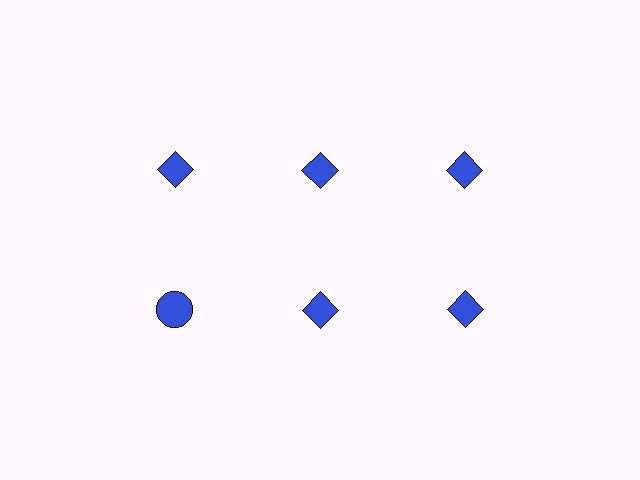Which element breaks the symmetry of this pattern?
The blue circle in the second row, leftmost column breaks the symmetry. All other shapes are blue diamonds.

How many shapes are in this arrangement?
There are 6 shapes arranged in a grid pattern.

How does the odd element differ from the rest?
It has a different shape: circle instead of diamond.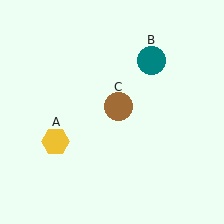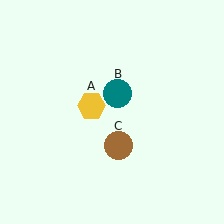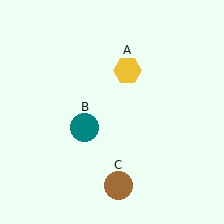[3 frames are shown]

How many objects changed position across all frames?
3 objects changed position: yellow hexagon (object A), teal circle (object B), brown circle (object C).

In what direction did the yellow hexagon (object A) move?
The yellow hexagon (object A) moved up and to the right.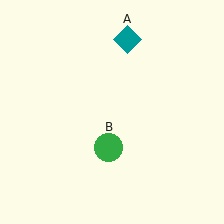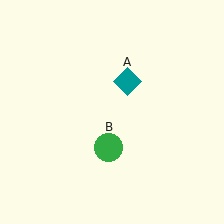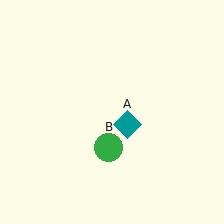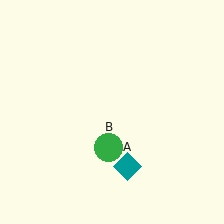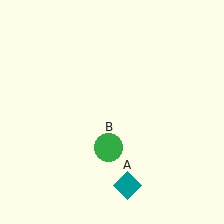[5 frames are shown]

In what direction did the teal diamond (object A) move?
The teal diamond (object A) moved down.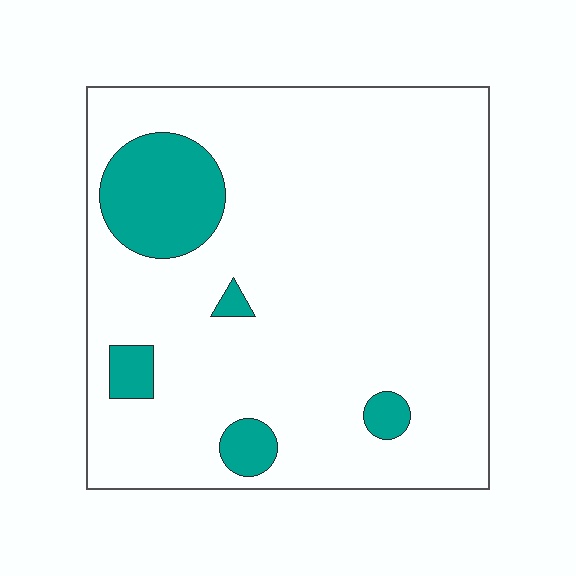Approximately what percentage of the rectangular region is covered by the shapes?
Approximately 15%.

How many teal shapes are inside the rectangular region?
5.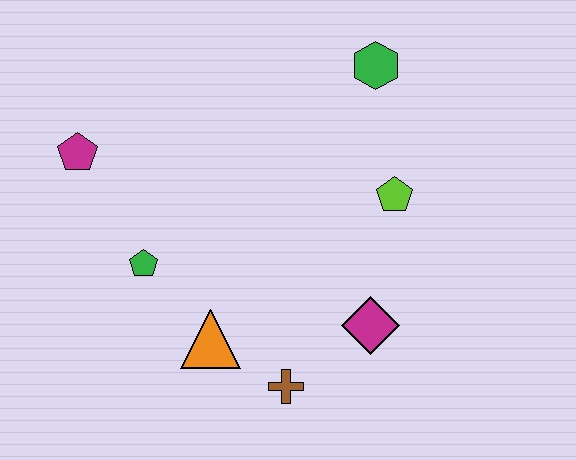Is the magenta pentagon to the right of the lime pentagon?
No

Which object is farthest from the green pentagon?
The green hexagon is farthest from the green pentagon.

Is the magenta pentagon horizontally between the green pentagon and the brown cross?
No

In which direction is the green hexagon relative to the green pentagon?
The green hexagon is to the right of the green pentagon.